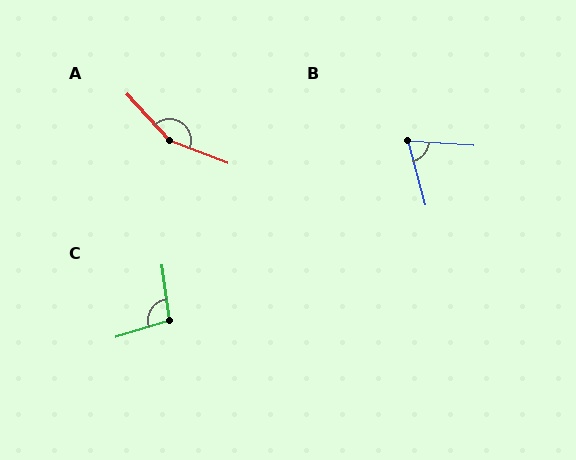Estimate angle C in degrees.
Approximately 100 degrees.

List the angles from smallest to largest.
B (71°), C (100°), A (154°).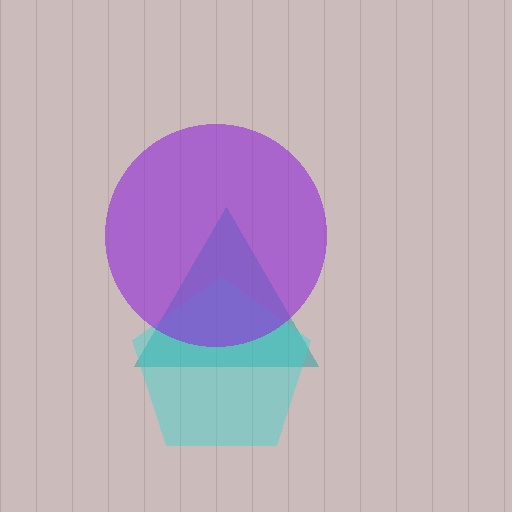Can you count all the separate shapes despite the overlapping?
Yes, there are 3 separate shapes.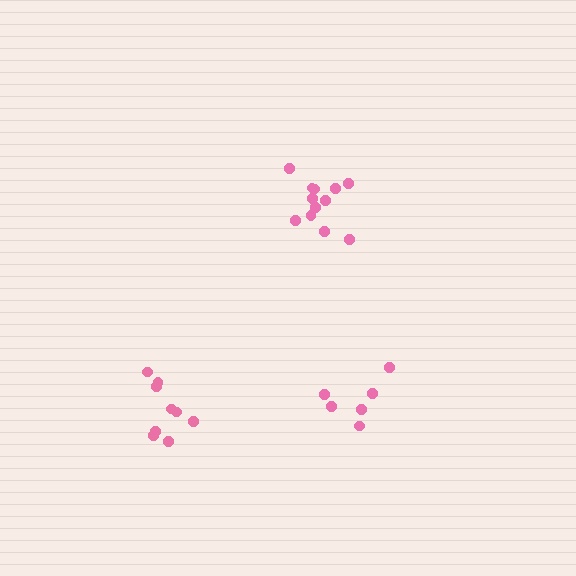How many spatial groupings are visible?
There are 3 spatial groupings.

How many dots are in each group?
Group 1: 12 dots, Group 2: 10 dots, Group 3: 6 dots (28 total).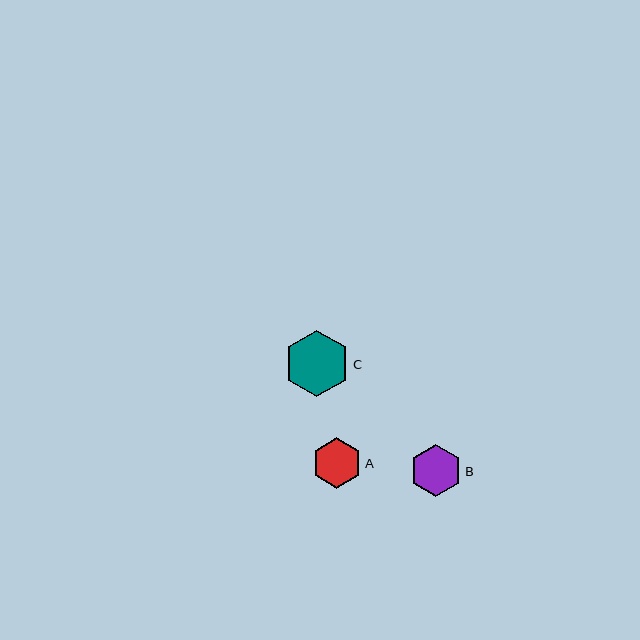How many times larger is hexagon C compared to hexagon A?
Hexagon C is approximately 1.3 times the size of hexagon A.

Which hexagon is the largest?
Hexagon C is the largest with a size of approximately 67 pixels.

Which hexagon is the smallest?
Hexagon A is the smallest with a size of approximately 50 pixels.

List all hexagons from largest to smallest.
From largest to smallest: C, B, A.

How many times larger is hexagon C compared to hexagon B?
Hexagon C is approximately 1.3 times the size of hexagon B.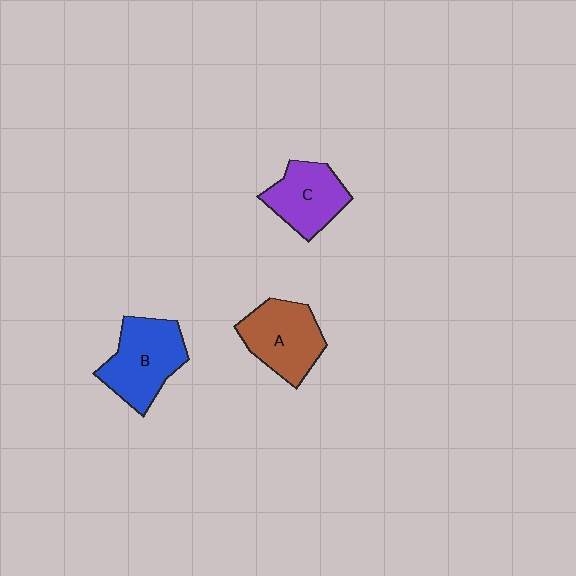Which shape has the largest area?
Shape B (blue).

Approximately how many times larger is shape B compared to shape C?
Approximately 1.2 times.